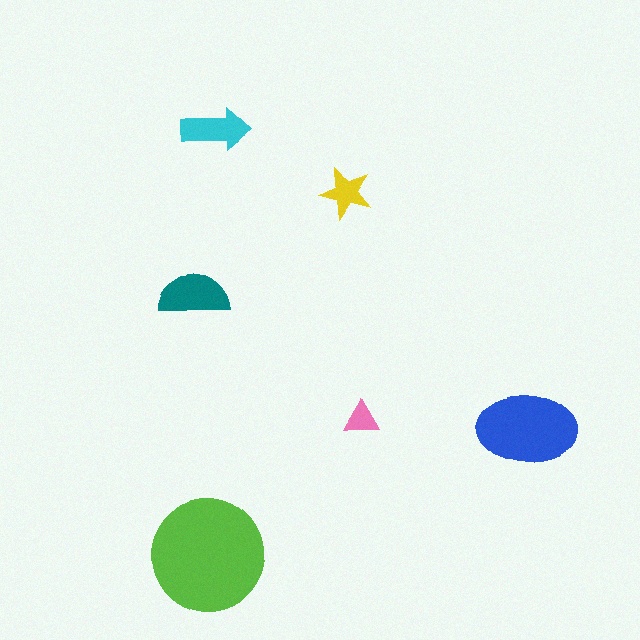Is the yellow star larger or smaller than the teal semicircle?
Smaller.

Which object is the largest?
The lime circle.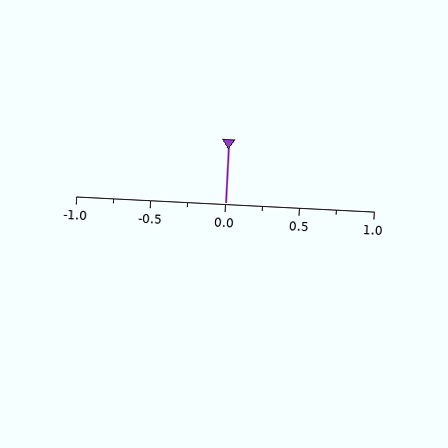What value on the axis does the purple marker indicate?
The marker indicates approximately 0.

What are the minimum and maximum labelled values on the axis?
The axis runs from -1.0 to 1.0.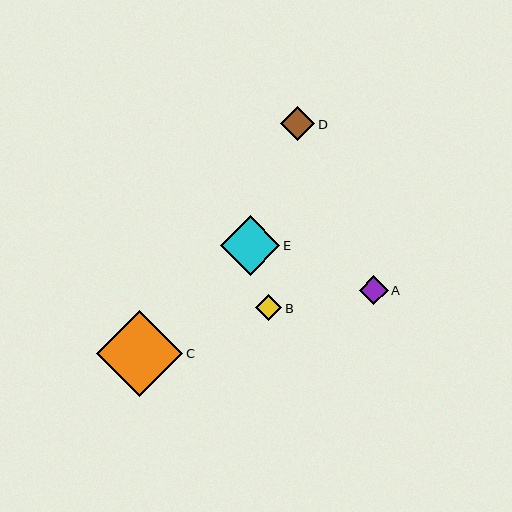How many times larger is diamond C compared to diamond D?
Diamond C is approximately 2.5 times the size of diamond D.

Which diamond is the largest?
Diamond C is the largest with a size of approximately 86 pixels.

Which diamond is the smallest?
Diamond B is the smallest with a size of approximately 26 pixels.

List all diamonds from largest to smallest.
From largest to smallest: C, E, D, A, B.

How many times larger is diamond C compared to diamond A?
Diamond C is approximately 3.0 times the size of diamond A.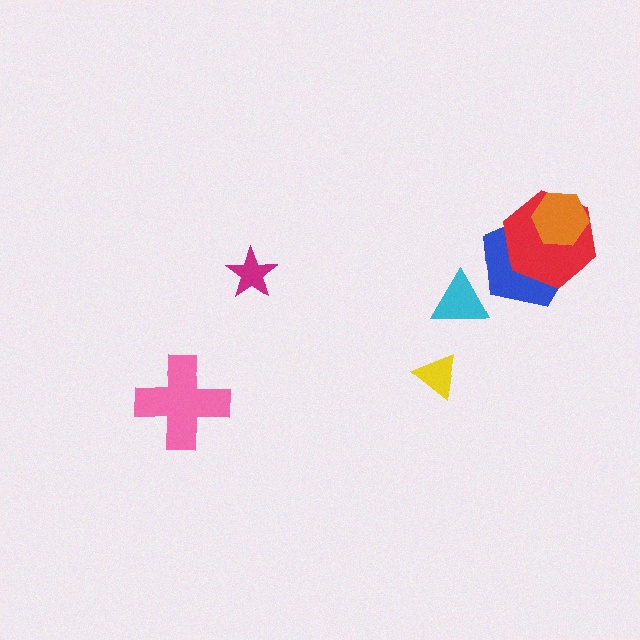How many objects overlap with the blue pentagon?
2 objects overlap with the blue pentagon.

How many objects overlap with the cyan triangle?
0 objects overlap with the cyan triangle.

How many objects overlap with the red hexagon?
2 objects overlap with the red hexagon.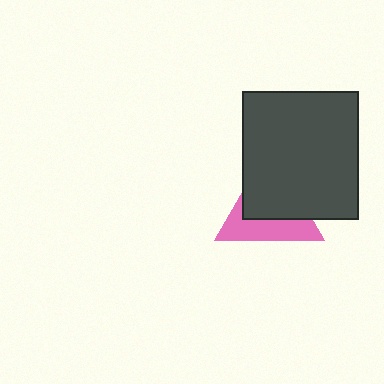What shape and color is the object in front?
The object in front is a dark gray rectangle.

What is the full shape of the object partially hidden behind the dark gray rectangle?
The partially hidden object is a pink triangle.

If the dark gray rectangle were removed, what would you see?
You would see the complete pink triangle.